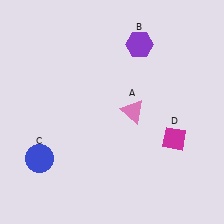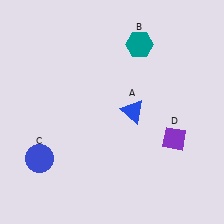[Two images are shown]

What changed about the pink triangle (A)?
In Image 1, A is pink. In Image 2, it changed to blue.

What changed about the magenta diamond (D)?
In Image 1, D is magenta. In Image 2, it changed to purple.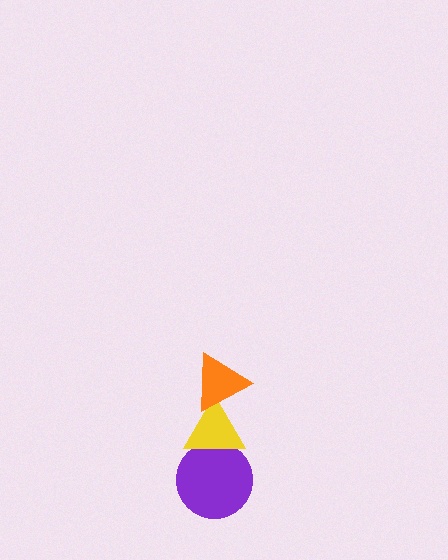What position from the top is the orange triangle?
The orange triangle is 1st from the top.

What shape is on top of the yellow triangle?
The orange triangle is on top of the yellow triangle.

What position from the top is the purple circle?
The purple circle is 3rd from the top.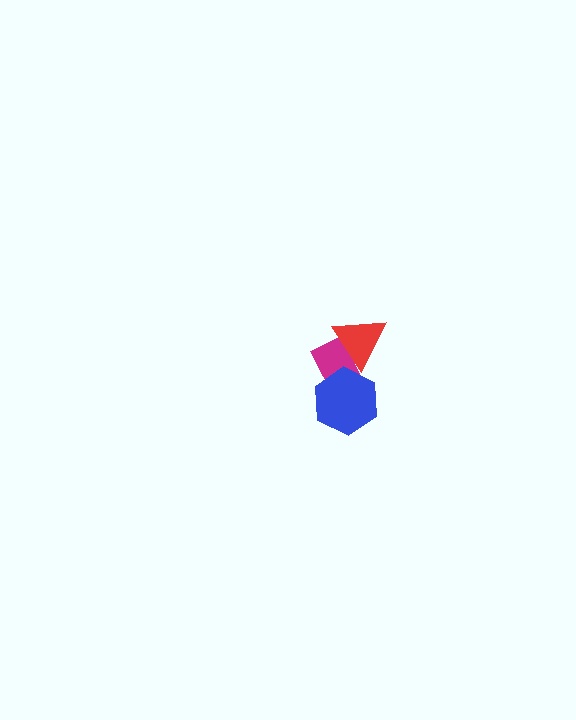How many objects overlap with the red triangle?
1 object overlaps with the red triangle.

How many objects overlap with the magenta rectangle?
2 objects overlap with the magenta rectangle.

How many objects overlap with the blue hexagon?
1 object overlaps with the blue hexagon.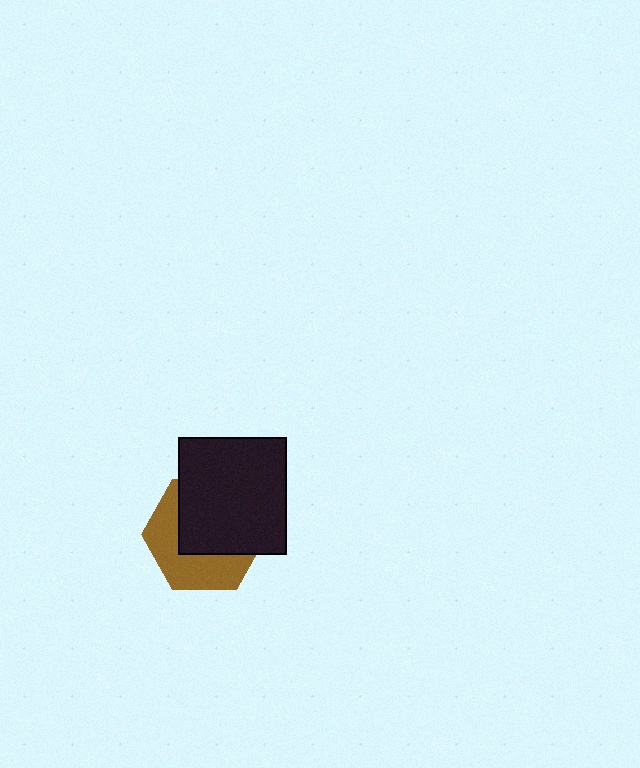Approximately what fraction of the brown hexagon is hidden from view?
Roughly 56% of the brown hexagon is hidden behind the black rectangle.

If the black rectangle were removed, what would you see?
You would see the complete brown hexagon.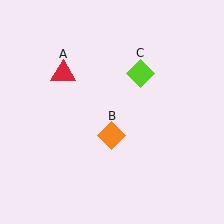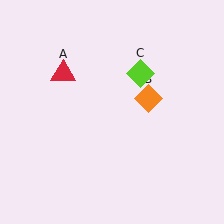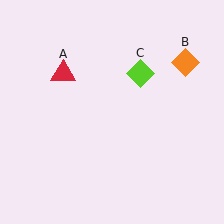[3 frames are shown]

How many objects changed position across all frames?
1 object changed position: orange diamond (object B).